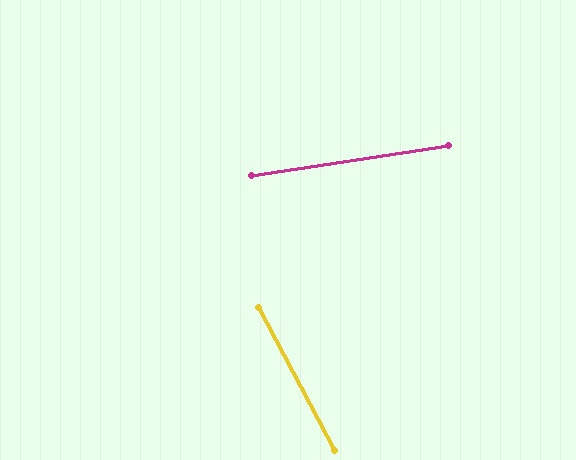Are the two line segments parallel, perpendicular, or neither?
Neither parallel nor perpendicular — they differ by about 70°.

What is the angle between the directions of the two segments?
Approximately 70 degrees.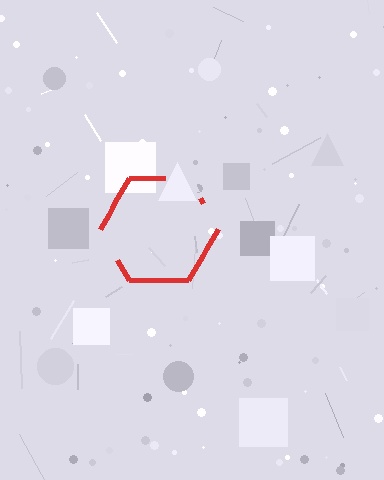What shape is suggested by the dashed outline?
The dashed outline suggests a hexagon.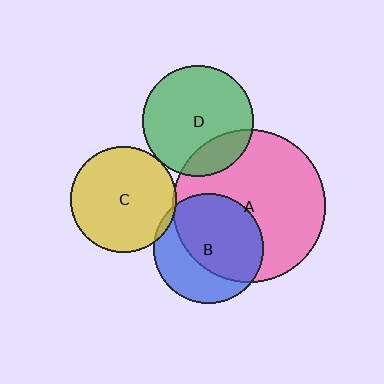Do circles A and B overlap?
Yes.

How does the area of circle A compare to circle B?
Approximately 1.9 times.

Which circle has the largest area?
Circle A (pink).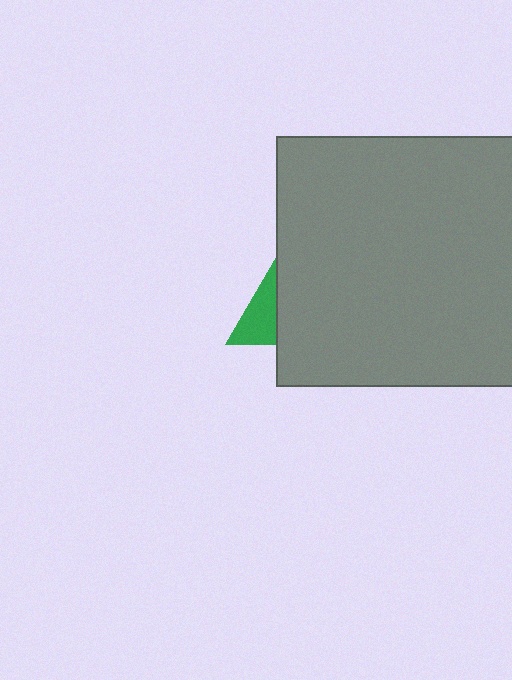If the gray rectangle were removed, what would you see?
You would see the complete green triangle.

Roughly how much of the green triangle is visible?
A small part of it is visible (roughly 32%).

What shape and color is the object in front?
The object in front is a gray rectangle.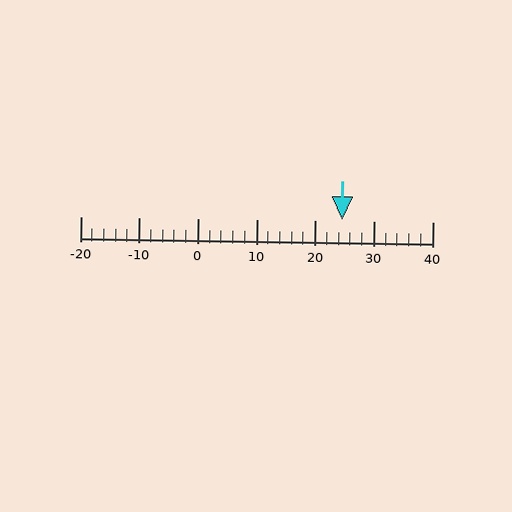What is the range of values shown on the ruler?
The ruler shows values from -20 to 40.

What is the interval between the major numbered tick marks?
The major tick marks are spaced 10 units apart.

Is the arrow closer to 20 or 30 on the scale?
The arrow is closer to 20.